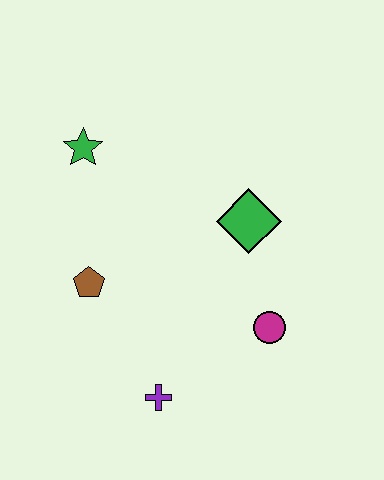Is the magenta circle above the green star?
No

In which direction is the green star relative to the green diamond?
The green star is to the left of the green diamond.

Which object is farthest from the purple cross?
The green star is farthest from the purple cross.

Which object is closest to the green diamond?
The magenta circle is closest to the green diamond.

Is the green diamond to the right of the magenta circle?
No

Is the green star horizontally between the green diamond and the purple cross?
No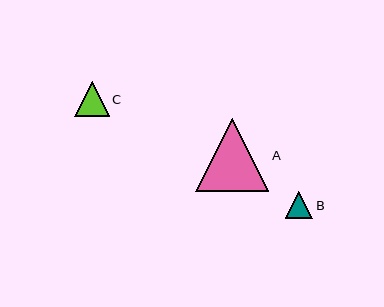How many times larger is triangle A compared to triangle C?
Triangle A is approximately 2.2 times the size of triangle C.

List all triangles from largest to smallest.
From largest to smallest: A, C, B.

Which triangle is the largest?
Triangle A is the largest with a size of approximately 73 pixels.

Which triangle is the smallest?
Triangle B is the smallest with a size of approximately 28 pixels.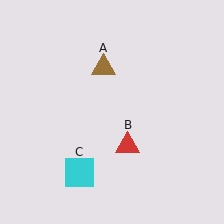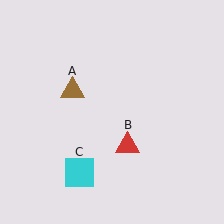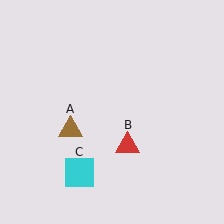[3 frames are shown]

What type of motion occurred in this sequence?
The brown triangle (object A) rotated counterclockwise around the center of the scene.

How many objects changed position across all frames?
1 object changed position: brown triangle (object A).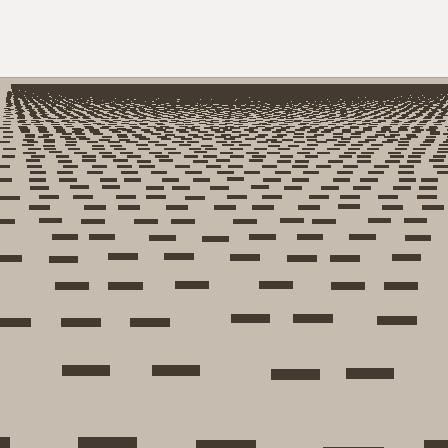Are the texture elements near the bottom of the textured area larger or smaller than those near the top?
Larger. Near the bottom, elements are closer to the viewer and appear at a bigger on-screen size.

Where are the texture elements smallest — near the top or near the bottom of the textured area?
Near the top.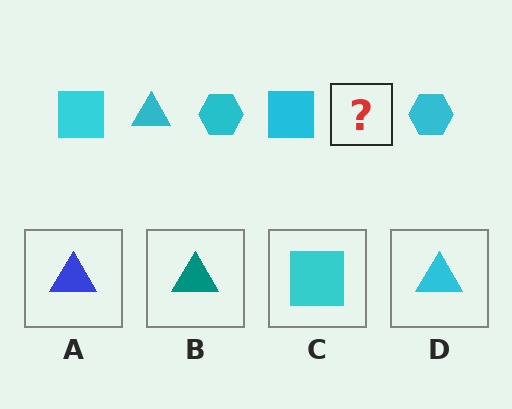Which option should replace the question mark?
Option D.